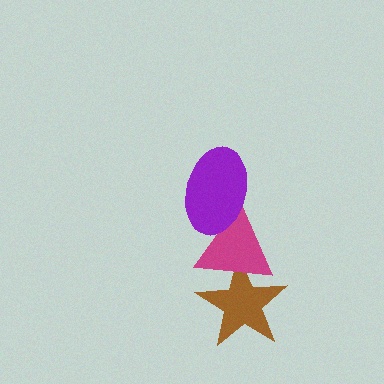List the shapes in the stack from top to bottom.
From top to bottom: the purple ellipse, the magenta triangle, the brown star.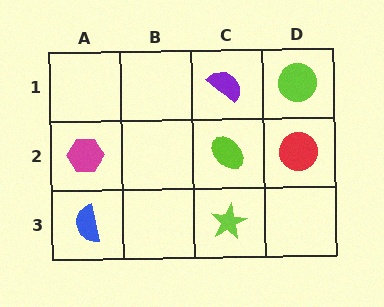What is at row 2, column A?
A magenta hexagon.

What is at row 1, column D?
A lime circle.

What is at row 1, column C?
A purple semicircle.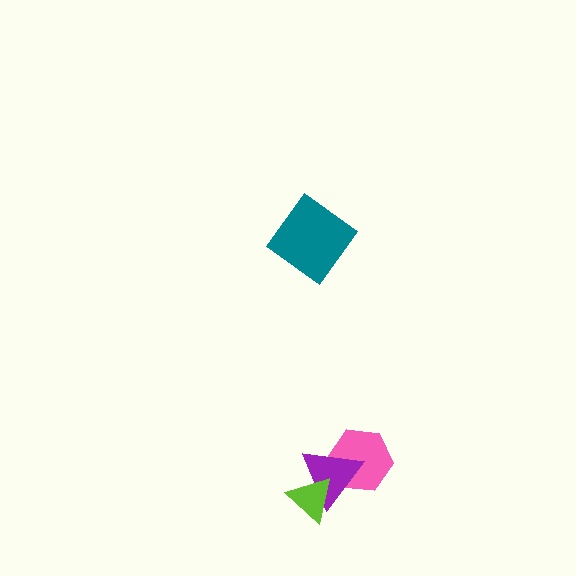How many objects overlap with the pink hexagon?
1 object overlaps with the pink hexagon.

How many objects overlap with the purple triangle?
2 objects overlap with the purple triangle.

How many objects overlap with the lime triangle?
1 object overlaps with the lime triangle.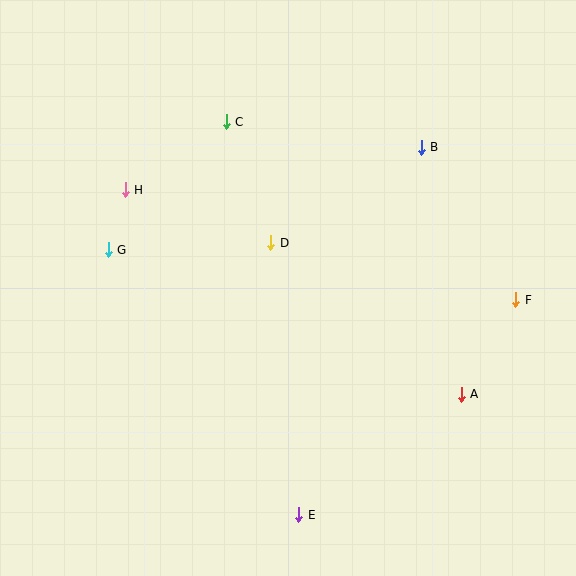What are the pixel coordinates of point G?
Point G is at (108, 250).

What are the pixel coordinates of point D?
Point D is at (271, 243).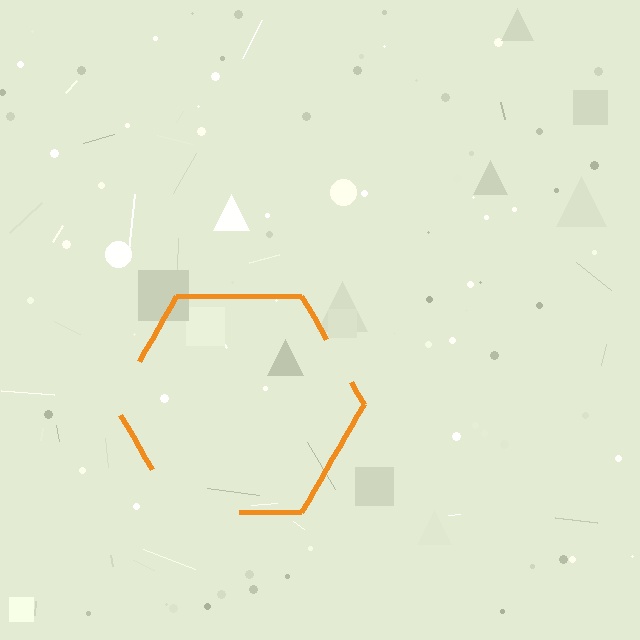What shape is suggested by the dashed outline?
The dashed outline suggests a hexagon.